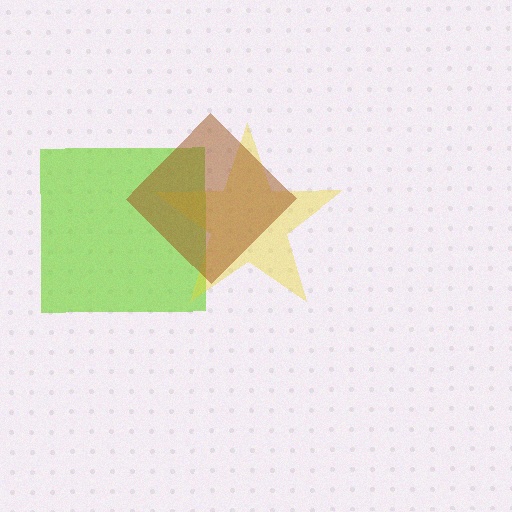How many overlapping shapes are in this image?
There are 3 overlapping shapes in the image.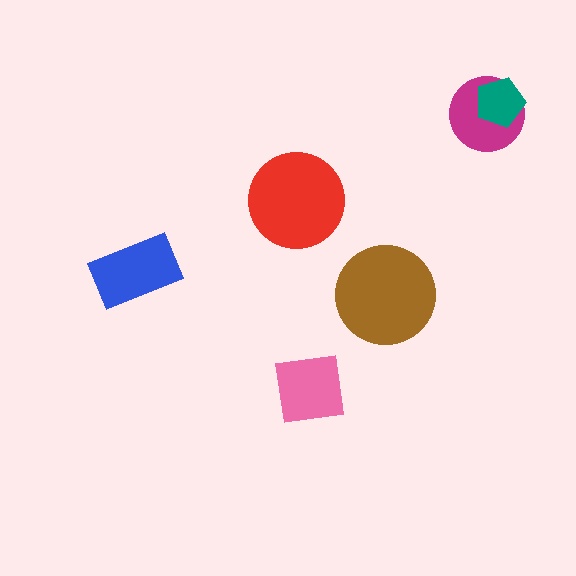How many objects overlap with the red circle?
0 objects overlap with the red circle.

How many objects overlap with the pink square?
0 objects overlap with the pink square.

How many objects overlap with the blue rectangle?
0 objects overlap with the blue rectangle.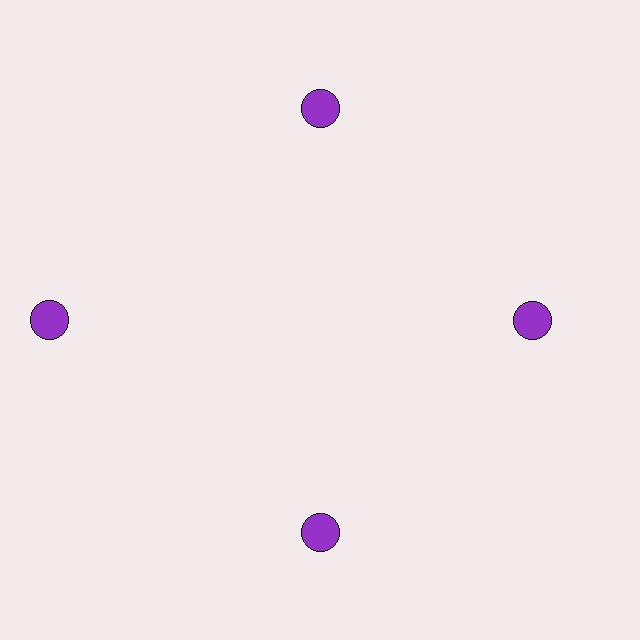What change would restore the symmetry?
The symmetry would be restored by moving it inward, back onto the ring so that all 4 circles sit at equal angles and equal distance from the center.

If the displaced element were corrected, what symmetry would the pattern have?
It would have 4-fold rotational symmetry — the pattern would map onto itself every 90 degrees.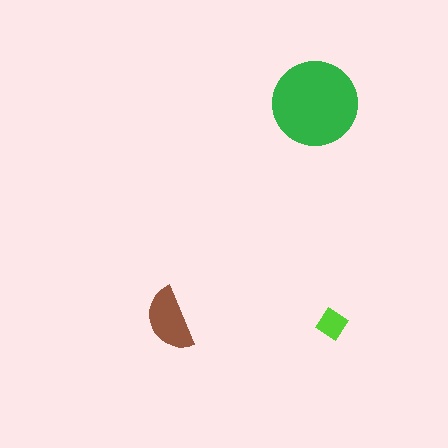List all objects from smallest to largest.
The lime diamond, the brown semicircle, the green circle.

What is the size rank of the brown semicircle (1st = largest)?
2nd.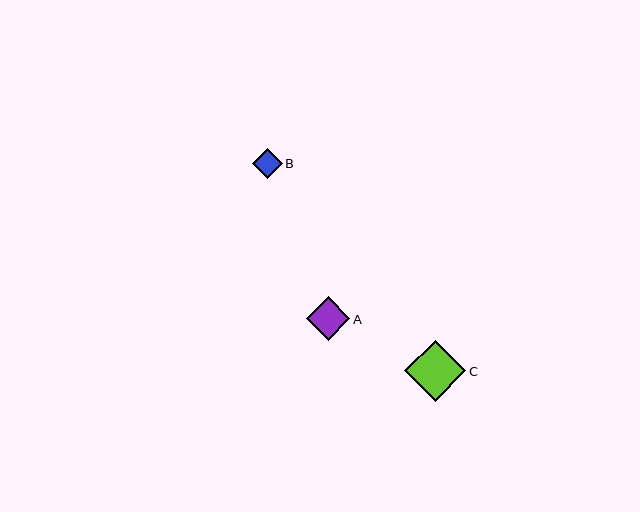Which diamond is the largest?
Diamond C is the largest with a size of approximately 61 pixels.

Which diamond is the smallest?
Diamond B is the smallest with a size of approximately 30 pixels.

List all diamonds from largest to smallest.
From largest to smallest: C, A, B.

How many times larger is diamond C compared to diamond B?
Diamond C is approximately 2.1 times the size of diamond B.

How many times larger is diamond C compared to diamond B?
Diamond C is approximately 2.1 times the size of diamond B.